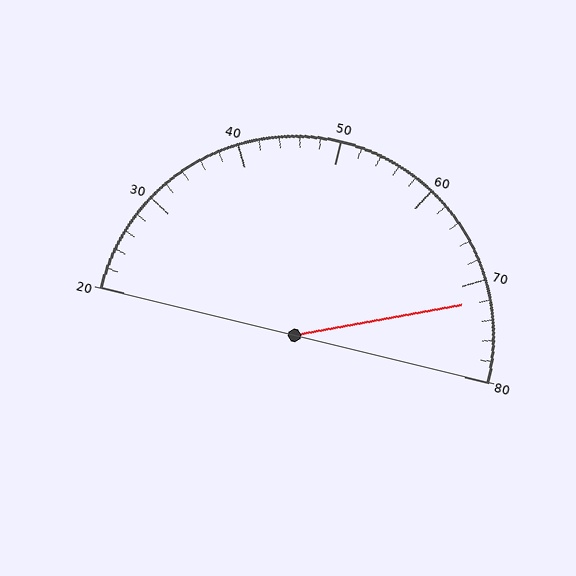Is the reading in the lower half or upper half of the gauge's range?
The reading is in the upper half of the range (20 to 80).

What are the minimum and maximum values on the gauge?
The gauge ranges from 20 to 80.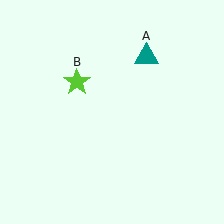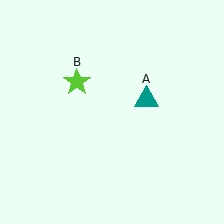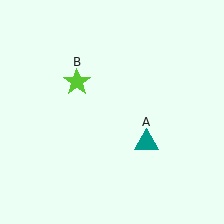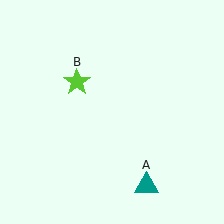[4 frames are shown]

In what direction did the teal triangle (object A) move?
The teal triangle (object A) moved down.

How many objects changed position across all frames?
1 object changed position: teal triangle (object A).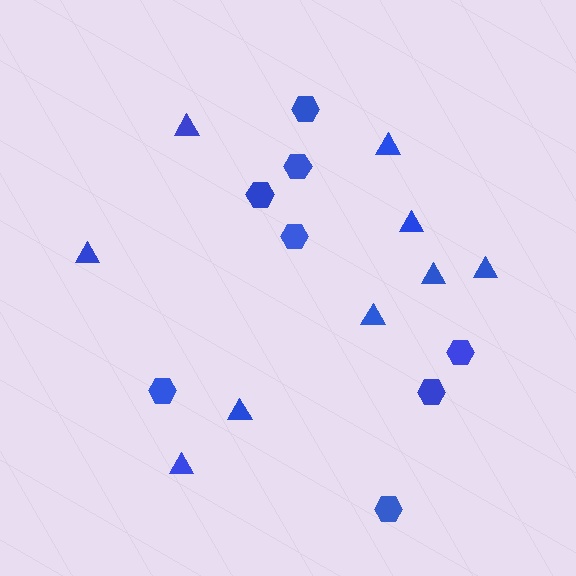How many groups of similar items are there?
There are 2 groups: one group of hexagons (8) and one group of triangles (9).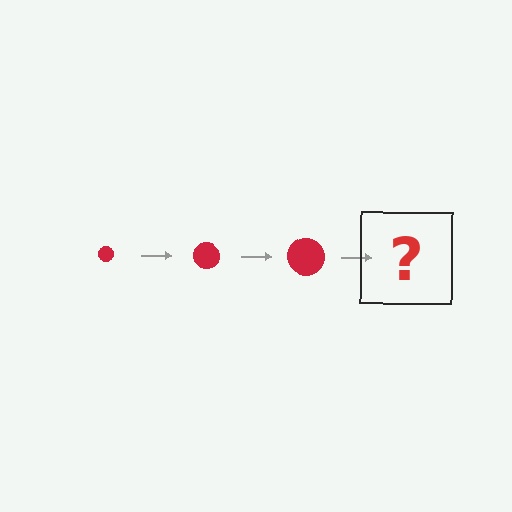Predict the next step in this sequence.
The next step is a red circle, larger than the previous one.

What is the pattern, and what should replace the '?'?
The pattern is that the circle gets progressively larger each step. The '?' should be a red circle, larger than the previous one.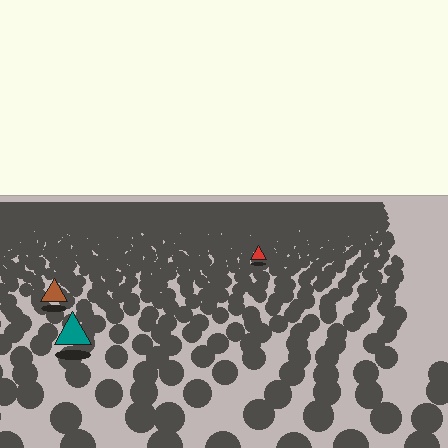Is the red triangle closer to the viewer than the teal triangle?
No. The teal triangle is closer — you can tell from the texture gradient: the ground texture is coarser near it.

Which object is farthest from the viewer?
The red triangle is farthest from the viewer. It appears smaller and the ground texture around it is denser.